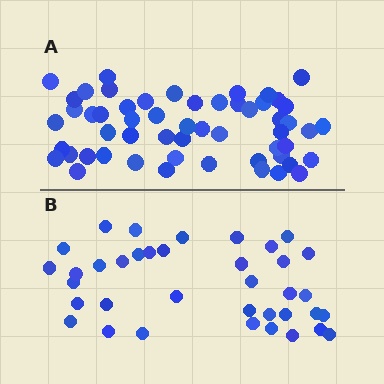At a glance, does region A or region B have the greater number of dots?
Region A (the top region) has more dots.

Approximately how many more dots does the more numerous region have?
Region A has approximately 20 more dots than region B.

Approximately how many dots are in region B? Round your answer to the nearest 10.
About 40 dots. (The exact count is 37, which rounds to 40.)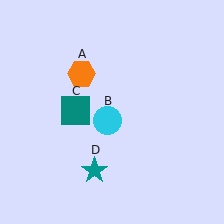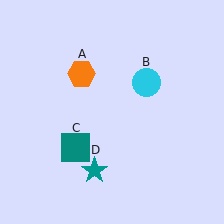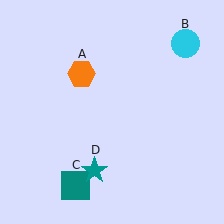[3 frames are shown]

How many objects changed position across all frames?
2 objects changed position: cyan circle (object B), teal square (object C).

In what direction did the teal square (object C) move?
The teal square (object C) moved down.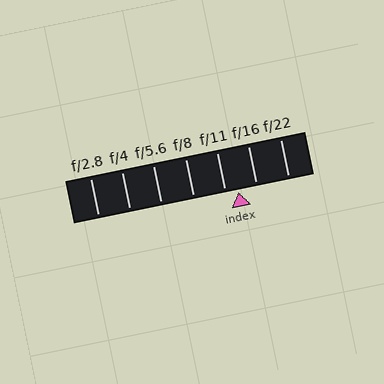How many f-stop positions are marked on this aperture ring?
There are 7 f-stop positions marked.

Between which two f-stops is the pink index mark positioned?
The index mark is between f/11 and f/16.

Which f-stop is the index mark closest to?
The index mark is closest to f/11.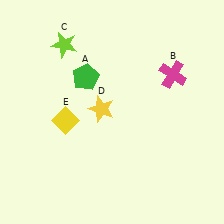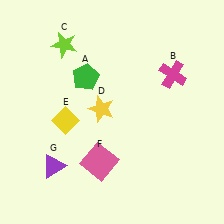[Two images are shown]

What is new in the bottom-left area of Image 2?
A purple triangle (G) was added in the bottom-left area of Image 2.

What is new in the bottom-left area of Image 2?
A pink square (F) was added in the bottom-left area of Image 2.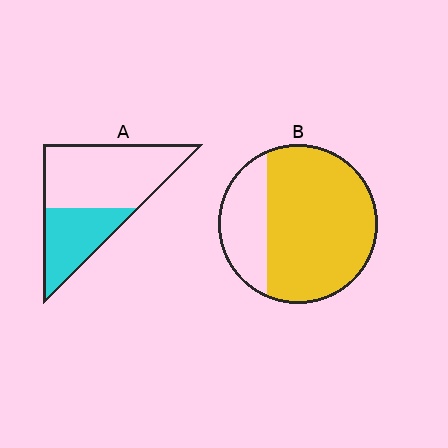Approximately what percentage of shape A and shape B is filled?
A is approximately 35% and B is approximately 75%.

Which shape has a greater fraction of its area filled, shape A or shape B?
Shape B.